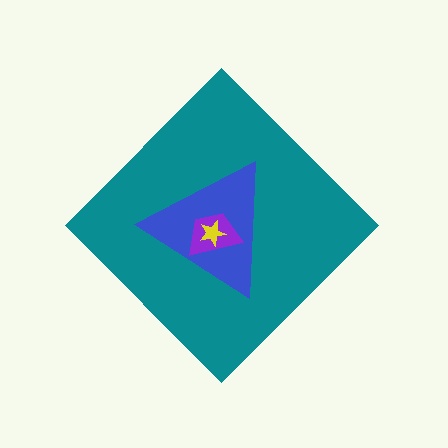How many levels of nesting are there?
4.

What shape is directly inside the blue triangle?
The purple trapezoid.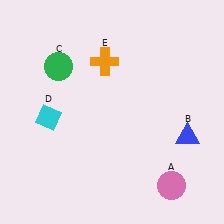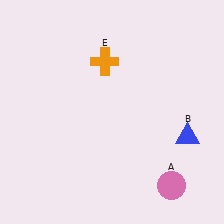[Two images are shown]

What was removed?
The green circle (C), the cyan diamond (D) were removed in Image 2.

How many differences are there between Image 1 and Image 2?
There are 2 differences between the two images.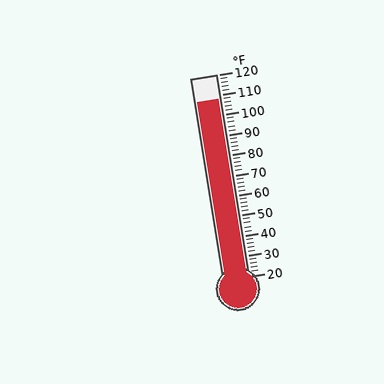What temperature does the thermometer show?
The thermometer shows approximately 108°F.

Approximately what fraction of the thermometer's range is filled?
The thermometer is filled to approximately 90% of its range.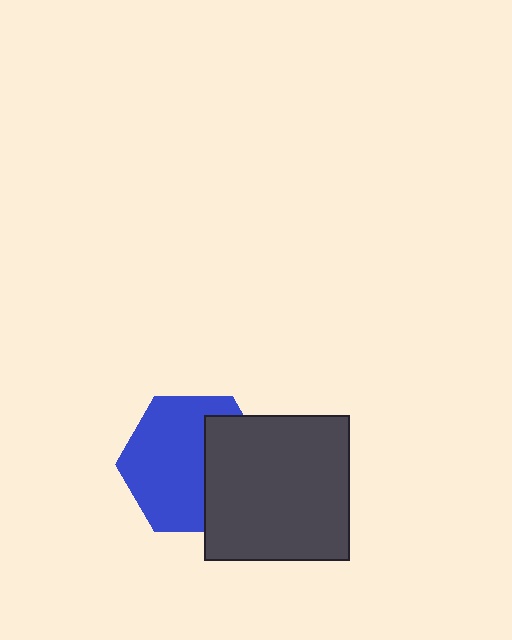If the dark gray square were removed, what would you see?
You would see the complete blue hexagon.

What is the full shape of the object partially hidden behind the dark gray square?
The partially hidden object is a blue hexagon.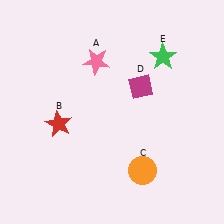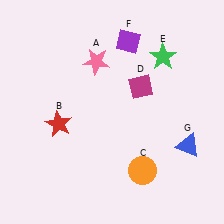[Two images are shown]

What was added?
A purple diamond (F), a blue triangle (G) were added in Image 2.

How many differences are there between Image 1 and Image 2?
There are 2 differences between the two images.